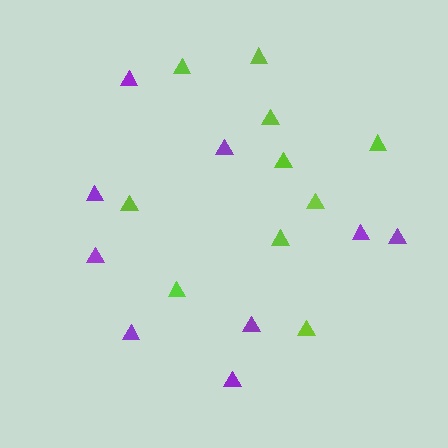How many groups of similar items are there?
There are 2 groups: one group of purple triangles (9) and one group of lime triangles (10).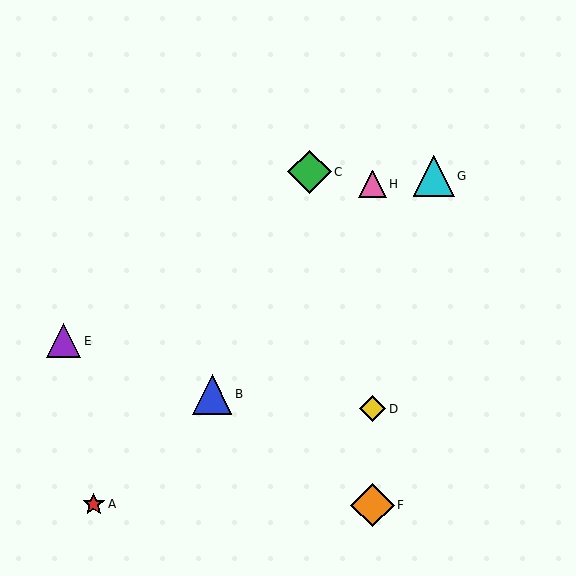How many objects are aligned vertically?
3 objects (D, F, H) are aligned vertically.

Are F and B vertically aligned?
No, F is at x≈372 and B is at x≈212.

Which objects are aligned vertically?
Objects D, F, H are aligned vertically.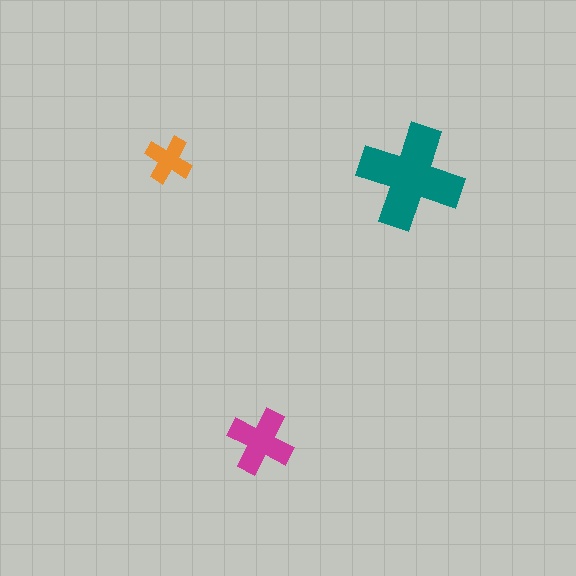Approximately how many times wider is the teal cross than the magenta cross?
About 1.5 times wider.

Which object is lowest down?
The magenta cross is bottommost.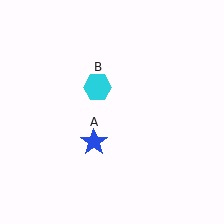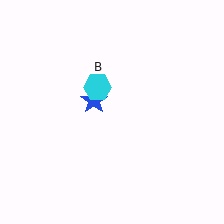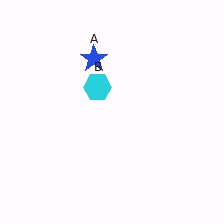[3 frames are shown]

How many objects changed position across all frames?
1 object changed position: blue star (object A).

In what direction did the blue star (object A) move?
The blue star (object A) moved up.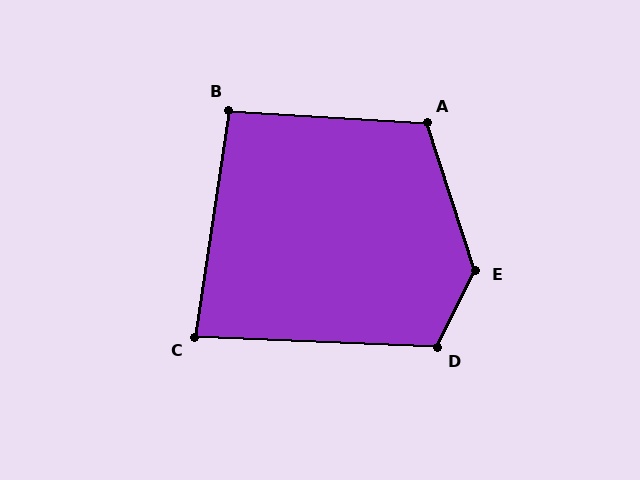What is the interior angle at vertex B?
Approximately 95 degrees (approximately right).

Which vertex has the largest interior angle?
E, at approximately 135 degrees.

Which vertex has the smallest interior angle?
C, at approximately 84 degrees.